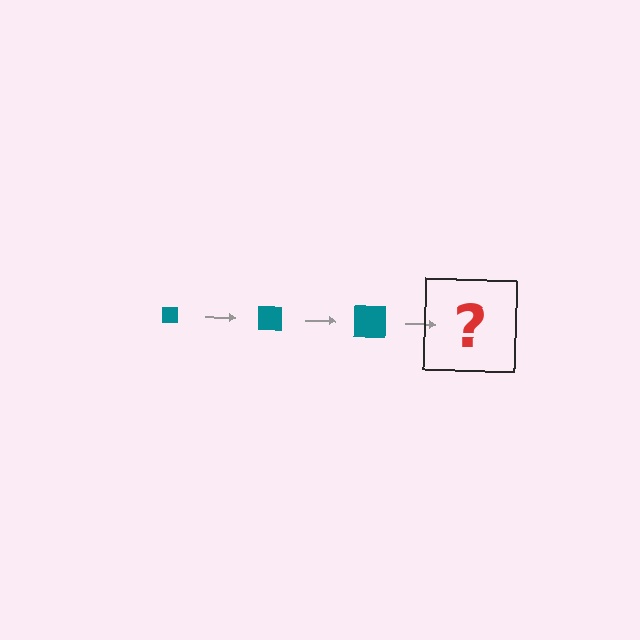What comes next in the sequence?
The next element should be a teal square, larger than the previous one.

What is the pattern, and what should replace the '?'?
The pattern is that the square gets progressively larger each step. The '?' should be a teal square, larger than the previous one.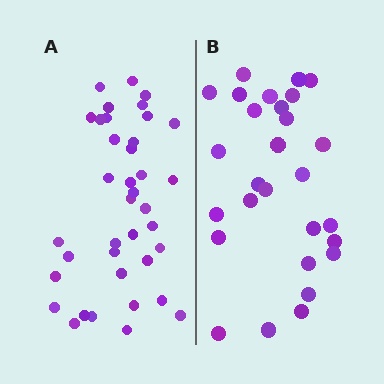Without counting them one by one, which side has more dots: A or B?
Region A (the left region) has more dots.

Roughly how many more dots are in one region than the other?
Region A has roughly 10 or so more dots than region B.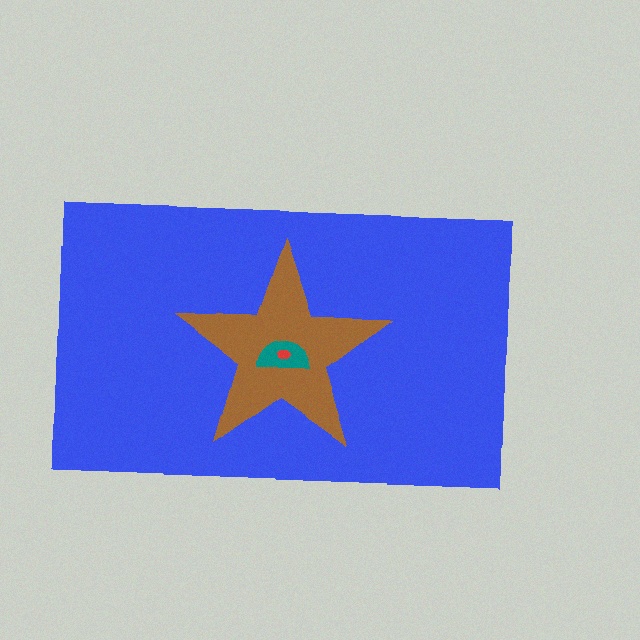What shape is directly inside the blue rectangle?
The brown star.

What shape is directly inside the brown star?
The teal semicircle.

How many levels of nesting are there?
4.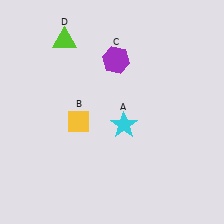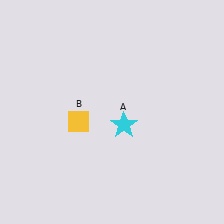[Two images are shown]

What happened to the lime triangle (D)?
The lime triangle (D) was removed in Image 2. It was in the top-left area of Image 1.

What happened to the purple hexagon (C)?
The purple hexagon (C) was removed in Image 2. It was in the top-right area of Image 1.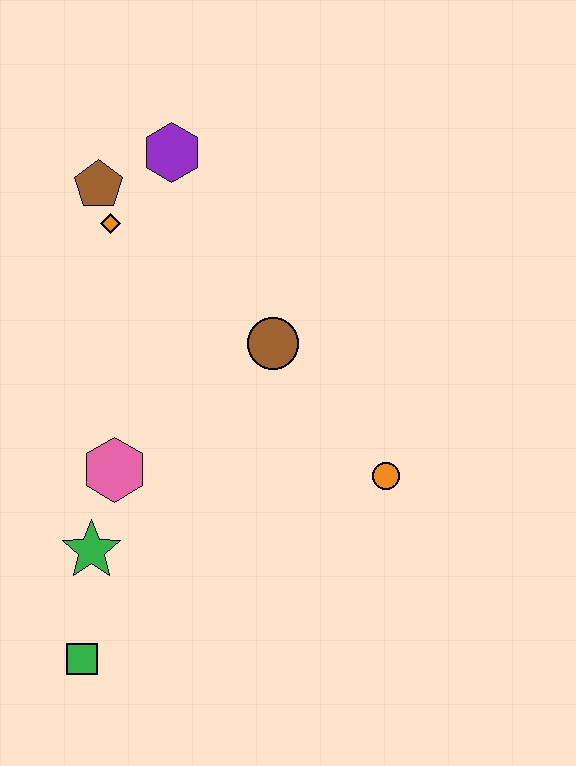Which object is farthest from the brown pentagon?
The green square is farthest from the brown pentagon.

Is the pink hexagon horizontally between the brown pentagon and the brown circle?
Yes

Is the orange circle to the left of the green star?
No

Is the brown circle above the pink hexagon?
Yes